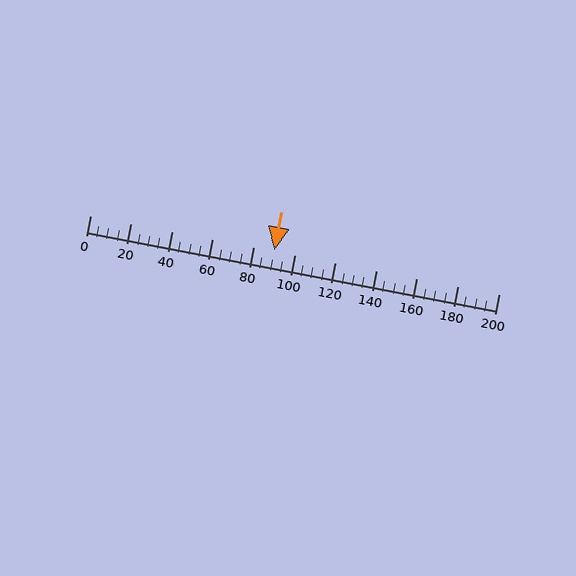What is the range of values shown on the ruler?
The ruler shows values from 0 to 200.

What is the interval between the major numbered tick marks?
The major tick marks are spaced 20 units apart.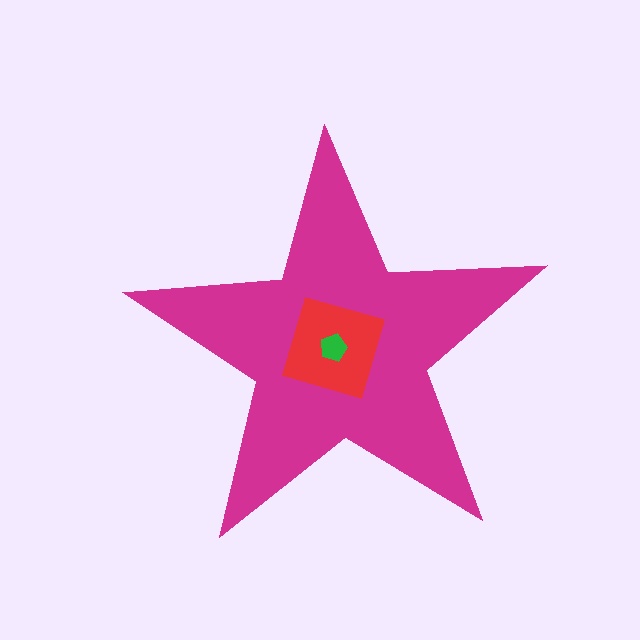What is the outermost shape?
The magenta star.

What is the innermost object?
The green pentagon.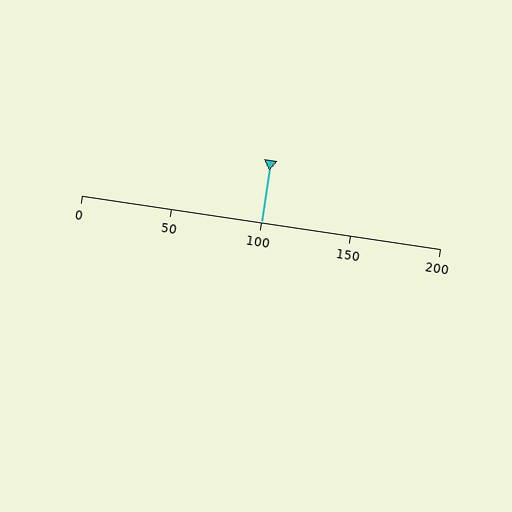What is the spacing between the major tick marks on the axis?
The major ticks are spaced 50 apart.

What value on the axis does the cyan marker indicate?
The marker indicates approximately 100.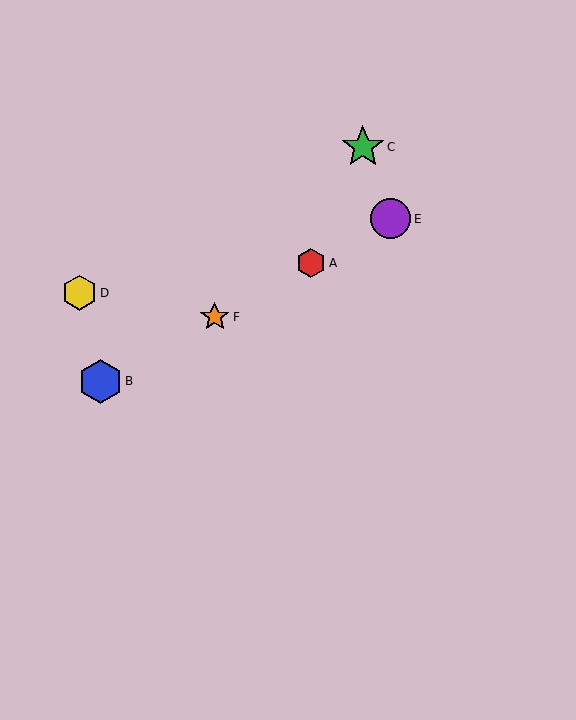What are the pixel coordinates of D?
Object D is at (80, 293).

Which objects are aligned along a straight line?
Objects A, B, E, F are aligned along a straight line.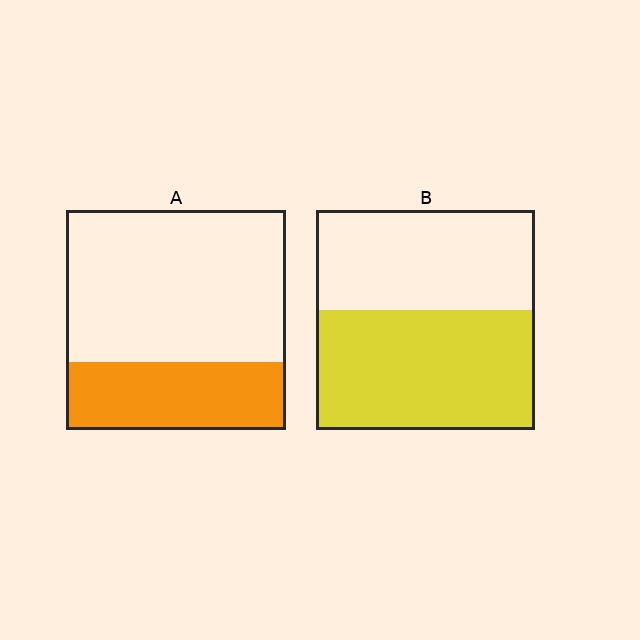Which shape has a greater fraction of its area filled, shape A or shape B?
Shape B.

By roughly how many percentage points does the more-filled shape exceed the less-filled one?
By roughly 25 percentage points (B over A).